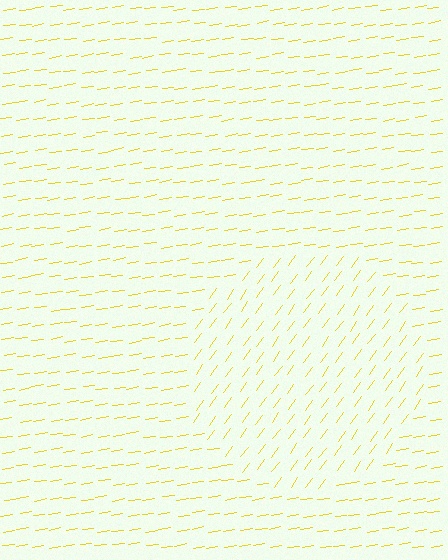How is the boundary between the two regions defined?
The boundary is defined purely by a change in line orientation (approximately 45 degrees difference). All lines are the same color and thickness.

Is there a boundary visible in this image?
Yes, there is a texture boundary formed by a change in line orientation.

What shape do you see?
I see a circle.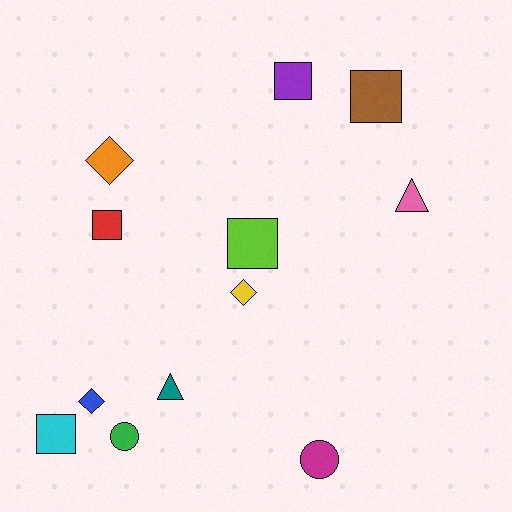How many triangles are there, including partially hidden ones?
There are 2 triangles.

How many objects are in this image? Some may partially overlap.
There are 12 objects.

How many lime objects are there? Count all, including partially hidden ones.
There is 1 lime object.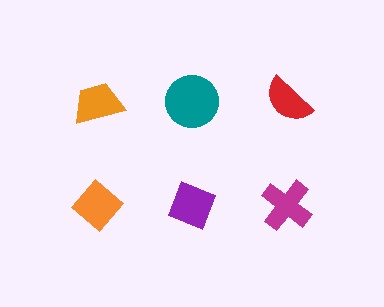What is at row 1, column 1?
An orange trapezoid.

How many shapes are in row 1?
3 shapes.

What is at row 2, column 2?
A purple diamond.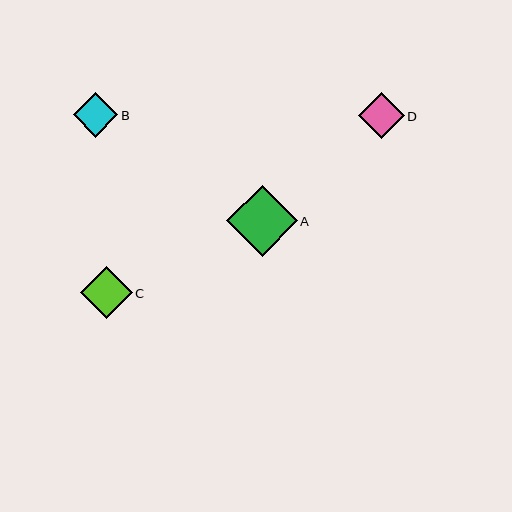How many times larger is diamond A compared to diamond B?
Diamond A is approximately 1.6 times the size of diamond B.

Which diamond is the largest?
Diamond A is the largest with a size of approximately 71 pixels.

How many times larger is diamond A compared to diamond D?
Diamond A is approximately 1.5 times the size of diamond D.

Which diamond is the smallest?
Diamond B is the smallest with a size of approximately 44 pixels.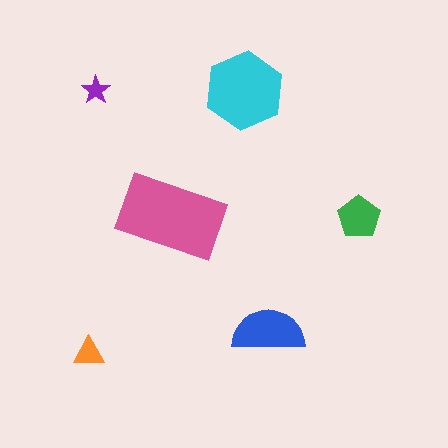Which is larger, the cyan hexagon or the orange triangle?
The cyan hexagon.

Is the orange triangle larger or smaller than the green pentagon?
Smaller.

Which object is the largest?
The pink rectangle.